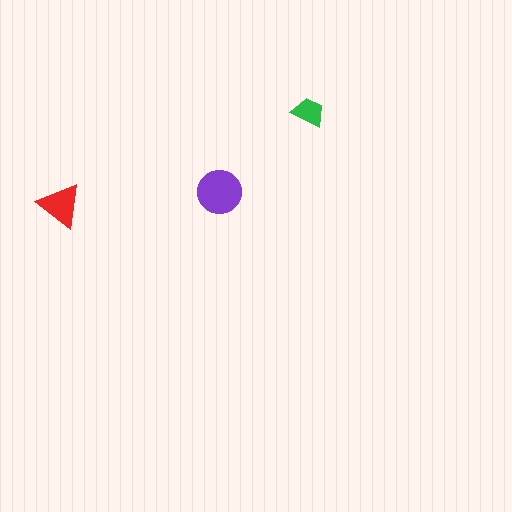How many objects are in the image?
There are 3 objects in the image.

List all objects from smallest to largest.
The green trapezoid, the red triangle, the purple circle.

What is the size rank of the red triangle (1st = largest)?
2nd.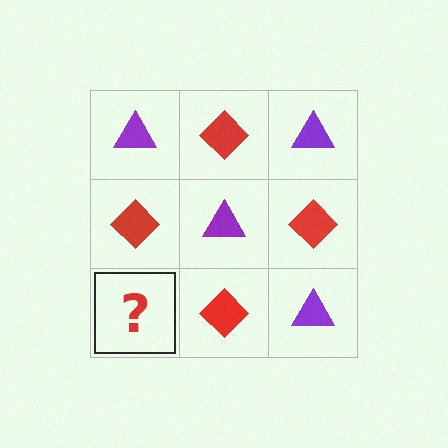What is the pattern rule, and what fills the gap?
The rule is that it alternates purple triangle and red diamond in a checkerboard pattern. The gap should be filled with a purple triangle.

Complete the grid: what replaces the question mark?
The question mark should be replaced with a purple triangle.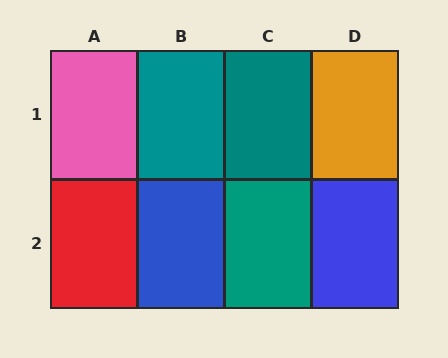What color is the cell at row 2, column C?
Teal.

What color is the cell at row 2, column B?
Blue.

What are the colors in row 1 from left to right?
Pink, teal, teal, orange.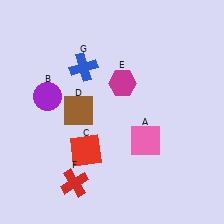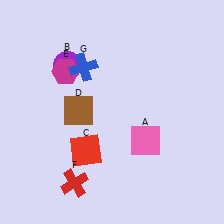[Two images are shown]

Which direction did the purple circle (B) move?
The purple circle (B) moved up.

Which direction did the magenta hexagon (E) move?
The magenta hexagon (E) moved left.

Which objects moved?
The objects that moved are: the purple circle (B), the magenta hexagon (E).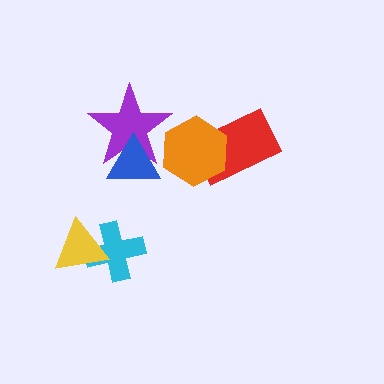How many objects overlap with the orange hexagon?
2 objects overlap with the orange hexagon.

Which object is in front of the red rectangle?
The orange hexagon is in front of the red rectangle.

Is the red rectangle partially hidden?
Yes, it is partially covered by another shape.